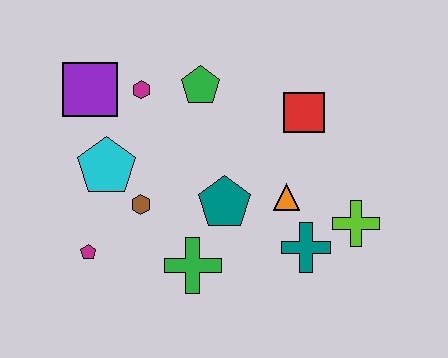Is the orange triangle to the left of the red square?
Yes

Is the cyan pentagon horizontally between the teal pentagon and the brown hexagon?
No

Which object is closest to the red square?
The orange triangle is closest to the red square.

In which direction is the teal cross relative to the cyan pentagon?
The teal cross is to the right of the cyan pentagon.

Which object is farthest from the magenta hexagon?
The lime cross is farthest from the magenta hexagon.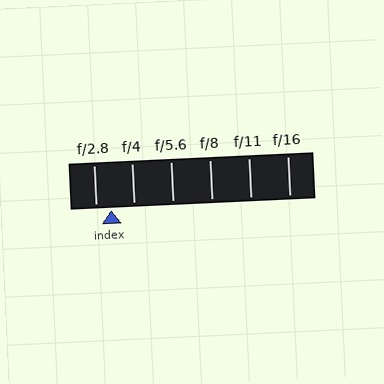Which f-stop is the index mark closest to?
The index mark is closest to f/2.8.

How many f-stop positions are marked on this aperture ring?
There are 6 f-stop positions marked.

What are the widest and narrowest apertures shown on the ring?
The widest aperture shown is f/2.8 and the narrowest is f/16.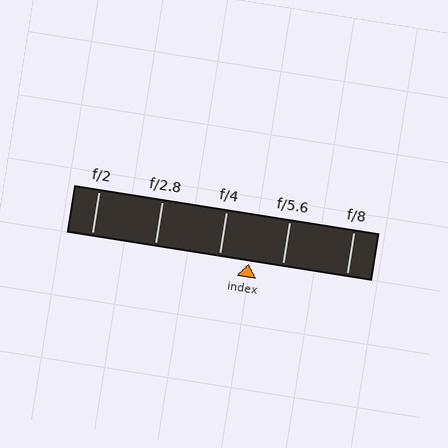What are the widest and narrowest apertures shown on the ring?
The widest aperture shown is f/2 and the narrowest is f/8.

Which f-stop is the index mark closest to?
The index mark is closest to f/4.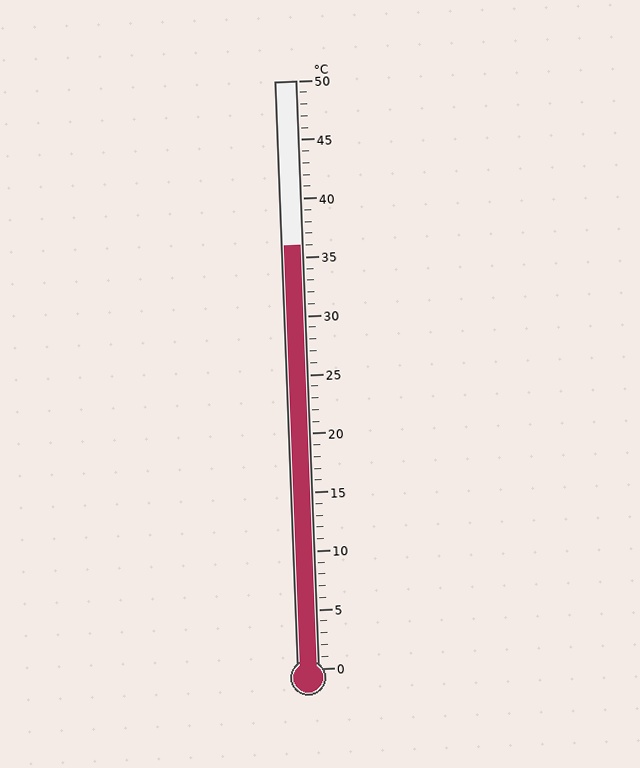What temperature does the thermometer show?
The thermometer shows approximately 36°C.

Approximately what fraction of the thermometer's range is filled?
The thermometer is filled to approximately 70% of its range.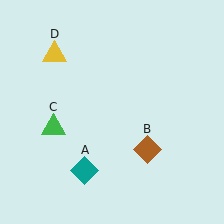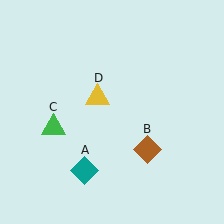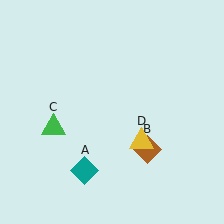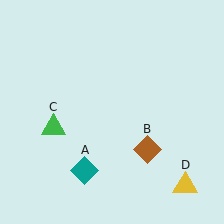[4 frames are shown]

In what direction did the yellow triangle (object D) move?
The yellow triangle (object D) moved down and to the right.